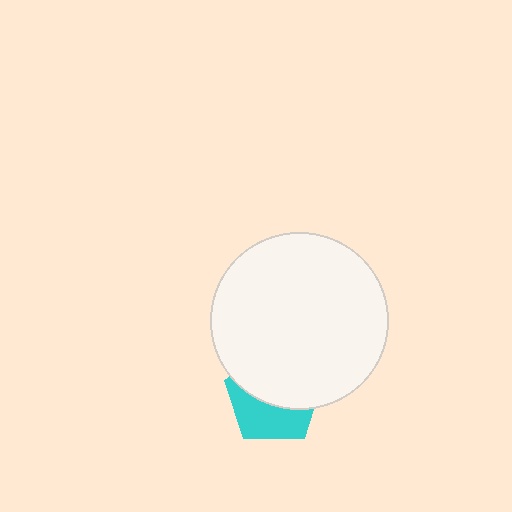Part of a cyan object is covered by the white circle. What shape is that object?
It is a pentagon.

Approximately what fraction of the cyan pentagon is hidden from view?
Roughly 56% of the cyan pentagon is hidden behind the white circle.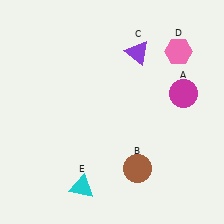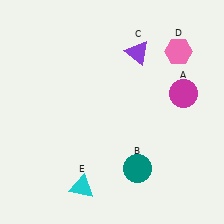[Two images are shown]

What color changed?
The circle (B) changed from brown in Image 1 to teal in Image 2.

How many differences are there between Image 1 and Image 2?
There is 1 difference between the two images.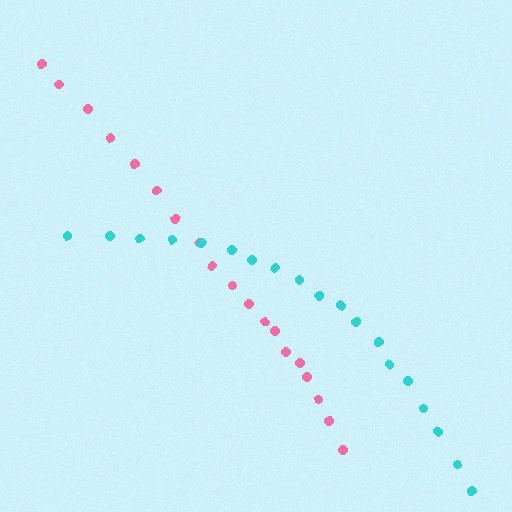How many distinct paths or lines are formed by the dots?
There are 2 distinct paths.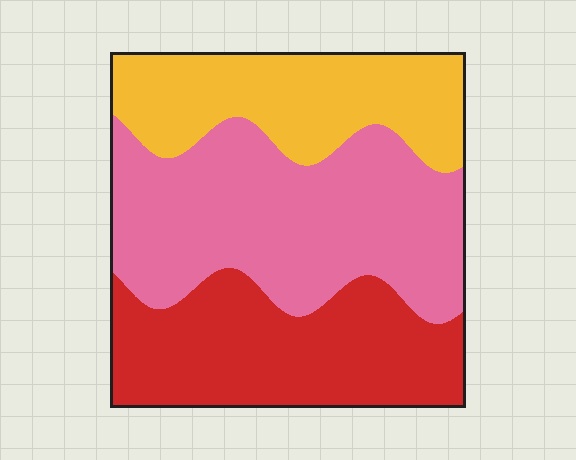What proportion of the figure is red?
Red takes up between a quarter and a half of the figure.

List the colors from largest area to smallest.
From largest to smallest: pink, red, yellow.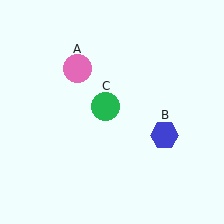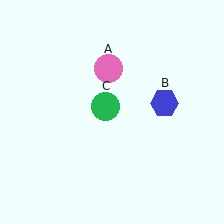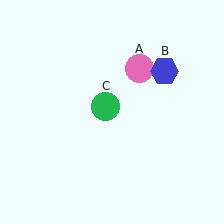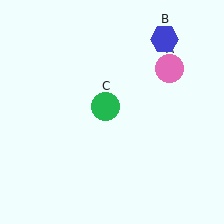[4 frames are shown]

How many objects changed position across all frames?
2 objects changed position: pink circle (object A), blue hexagon (object B).